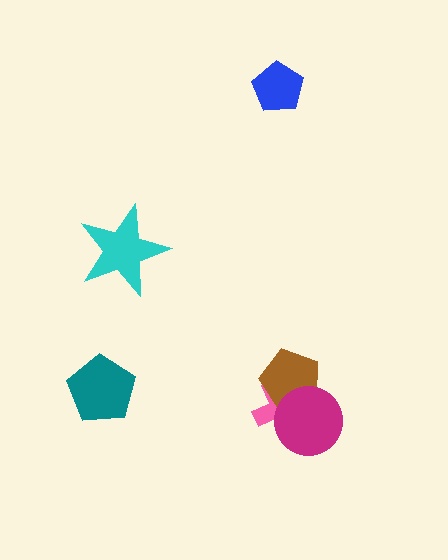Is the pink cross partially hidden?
Yes, it is partially covered by another shape.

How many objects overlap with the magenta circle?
2 objects overlap with the magenta circle.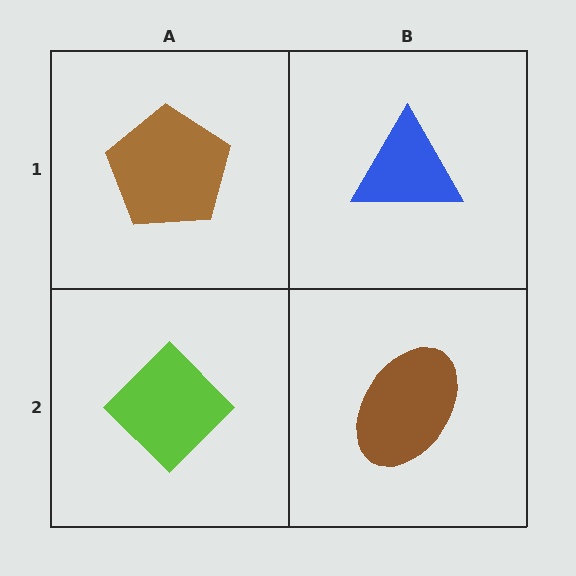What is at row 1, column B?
A blue triangle.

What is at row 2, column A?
A lime diamond.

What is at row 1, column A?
A brown pentagon.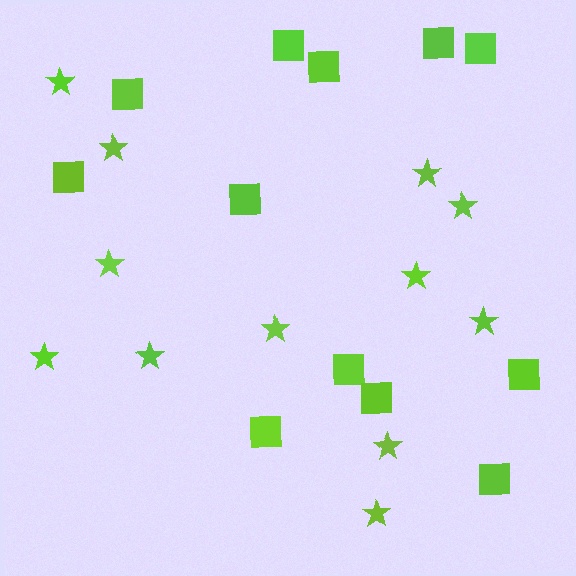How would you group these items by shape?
There are 2 groups: one group of stars (12) and one group of squares (12).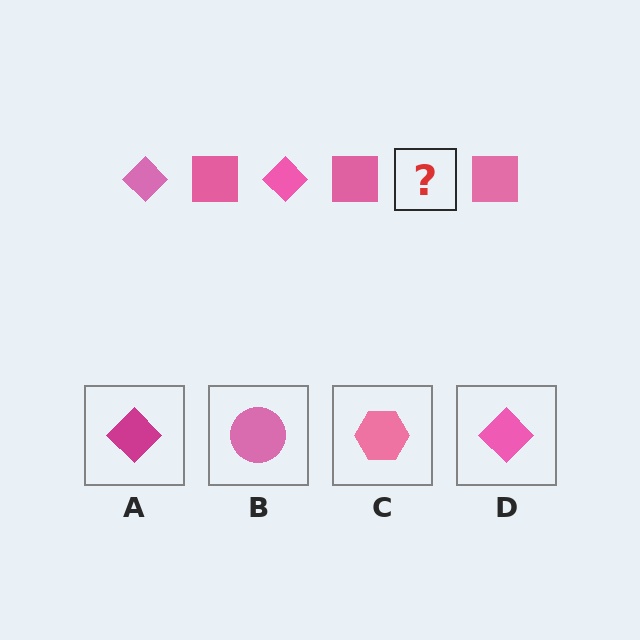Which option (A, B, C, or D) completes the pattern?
D.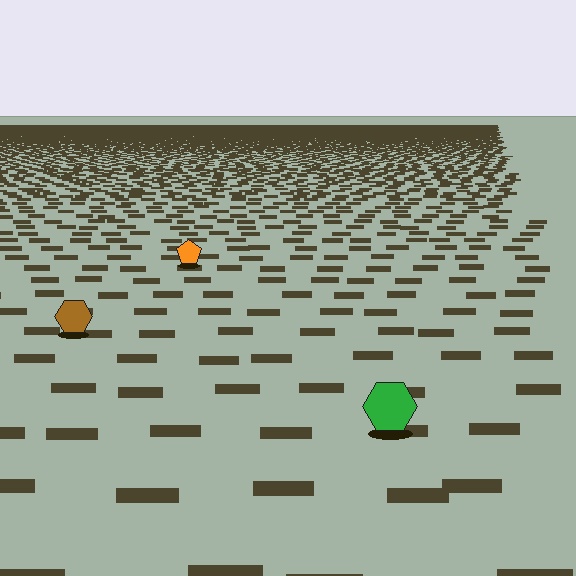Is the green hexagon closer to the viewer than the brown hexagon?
Yes. The green hexagon is closer — you can tell from the texture gradient: the ground texture is coarser near it.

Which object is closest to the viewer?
The green hexagon is closest. The texture marks near it are larger and more spread out.